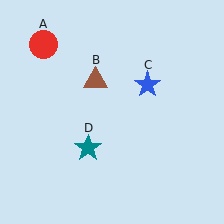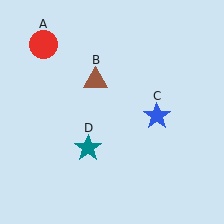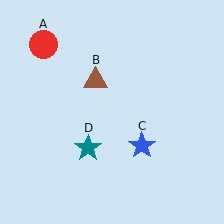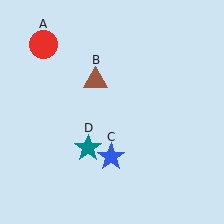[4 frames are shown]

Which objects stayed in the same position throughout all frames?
Red circle (object A) and brown triangle (object B) and teal star (object D) remained stationary.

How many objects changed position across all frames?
1 object changed position: blue star (object C).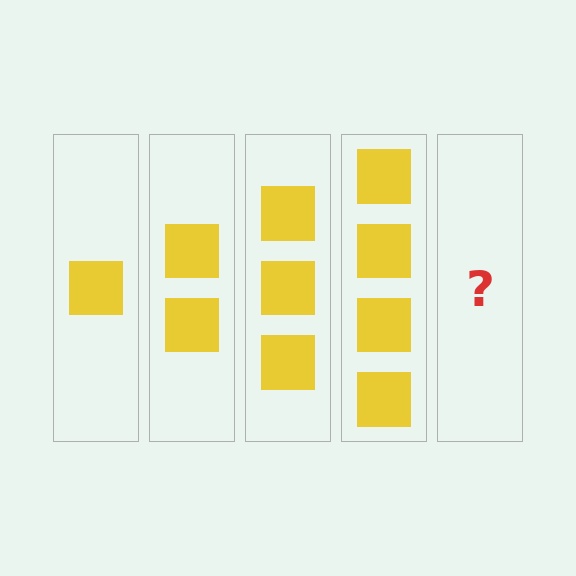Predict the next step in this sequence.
The next step is 5 squares.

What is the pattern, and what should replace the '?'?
The pattern is that each step adds one more square. The '?' should be 5 squares.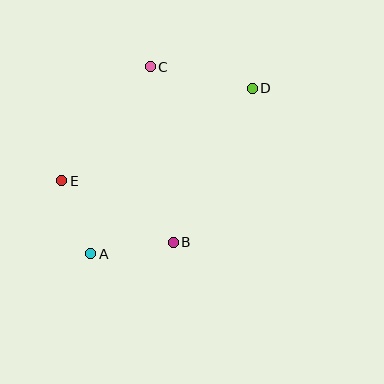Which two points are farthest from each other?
Points A and D are farthest from each other.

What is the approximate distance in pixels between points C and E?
The distance between C and E is approximately 144 pixels.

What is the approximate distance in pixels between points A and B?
The distance between A and B is approximately 83 pixels.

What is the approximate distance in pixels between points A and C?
The distance between A and C is approximately 196 pixels.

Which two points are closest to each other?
Points A and E are closest to each other.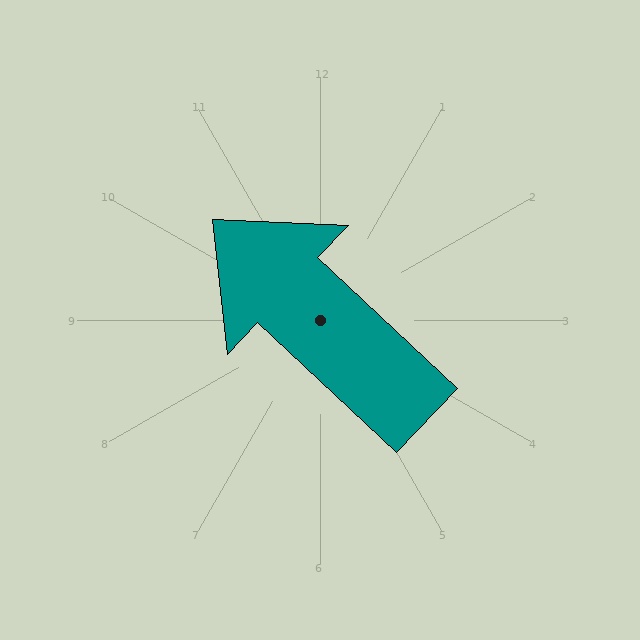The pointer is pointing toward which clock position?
Roughly 10 o'clock.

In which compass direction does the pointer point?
Northwest.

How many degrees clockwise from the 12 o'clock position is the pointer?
Approximately 313 degrees.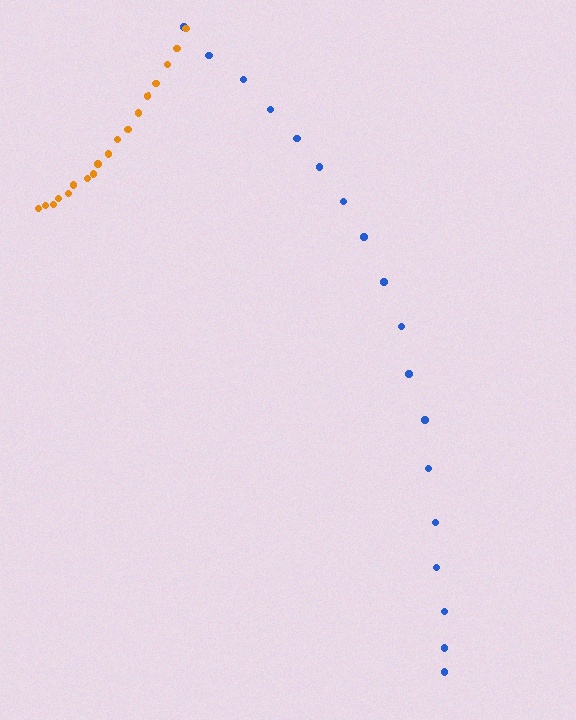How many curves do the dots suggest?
There are 2 distinct paths.